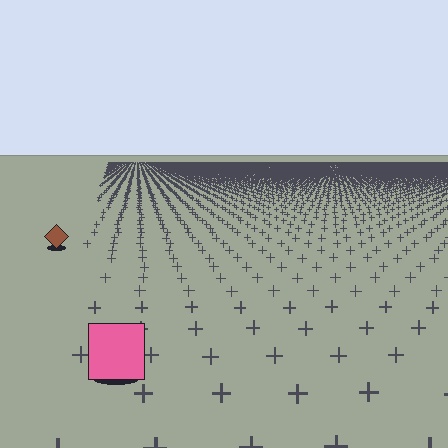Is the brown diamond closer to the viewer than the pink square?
No. The pink square is closer — you can tell from the texture gradient: the ground texture is coarser near it.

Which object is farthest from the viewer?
The brown diamond is farthest from the viewer. It appears smaller and the ground texture around it is denser.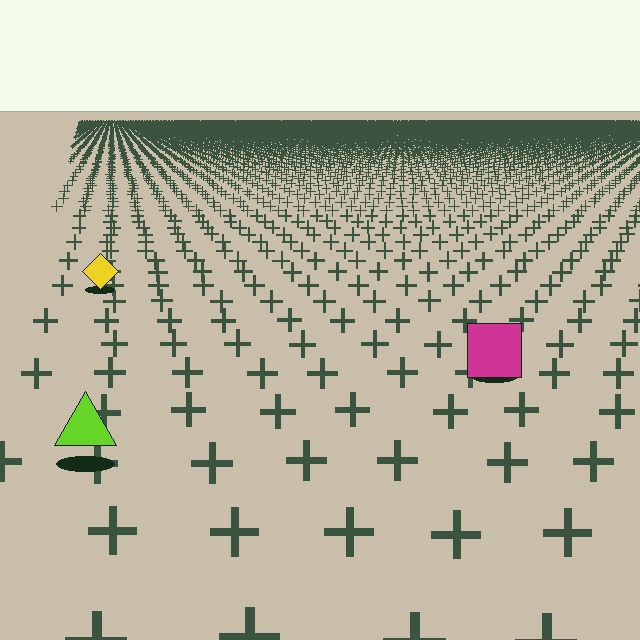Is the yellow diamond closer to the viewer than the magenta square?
No. The magenta square is closer — you can tell from the texture gradient: the ground texture is coarser near it.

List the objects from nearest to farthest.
From nearest to farthest: the lime triangle, the magenta square, the yellow diamond.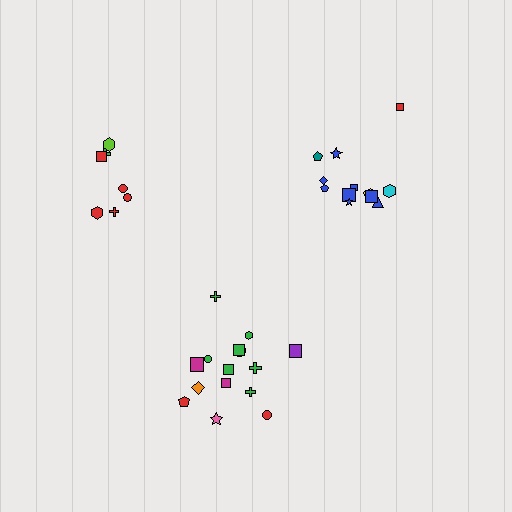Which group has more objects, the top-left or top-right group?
The top-right group.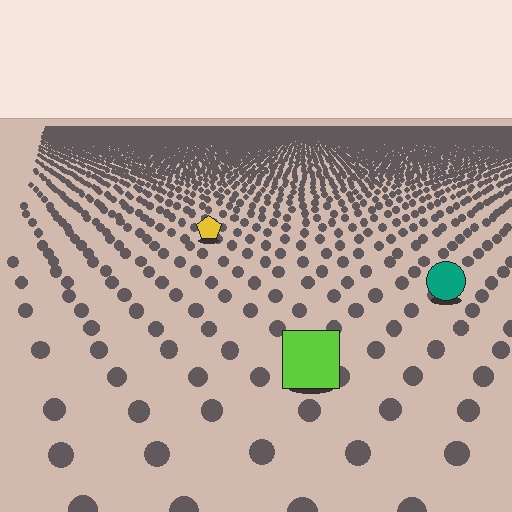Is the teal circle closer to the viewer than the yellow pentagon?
Yes. The teal circle is closer — you can tell from the texture gradient: the ground texture is coarser near it.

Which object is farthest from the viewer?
The yellow pentagon is farthest from the viewer. It appears smaller and the ground texture around it is denser.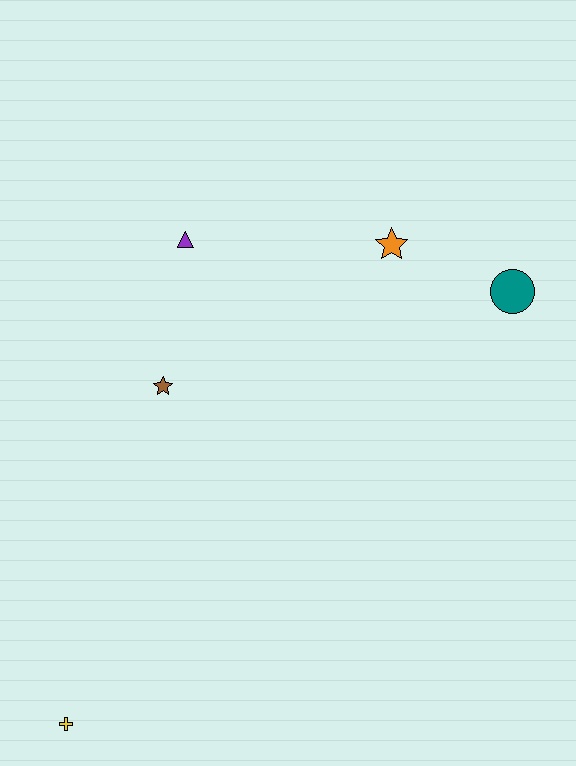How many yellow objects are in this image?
There is 1 yellow object.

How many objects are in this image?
There are 5 objects.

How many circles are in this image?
There is 1 circle.